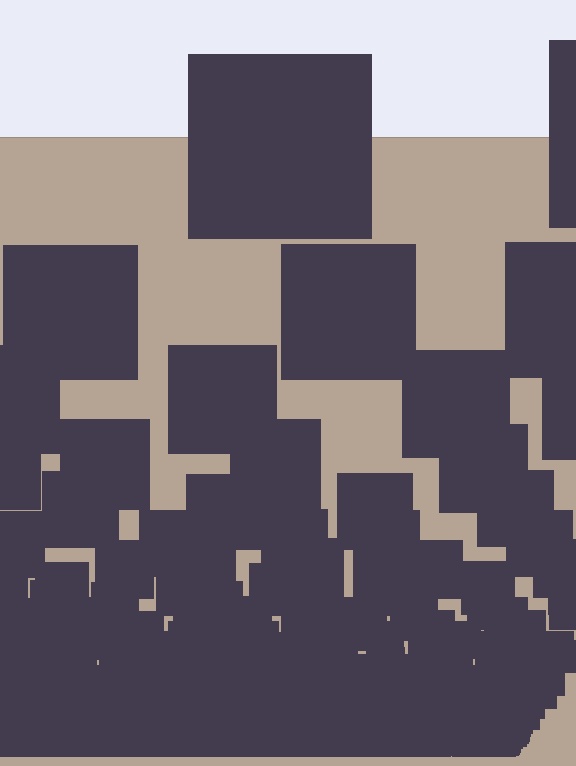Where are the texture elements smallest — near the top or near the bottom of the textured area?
Near the bottom.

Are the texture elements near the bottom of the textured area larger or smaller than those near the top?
Smaller. The gradient is inverted — elements near the bottom are smaller and denser.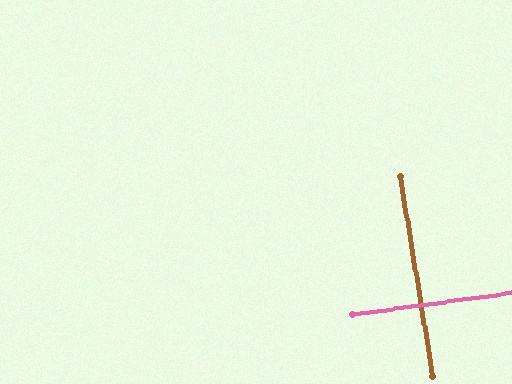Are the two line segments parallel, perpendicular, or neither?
Perpendicular — they meet at approximately 89°.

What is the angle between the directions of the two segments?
Approximately 89 degrees.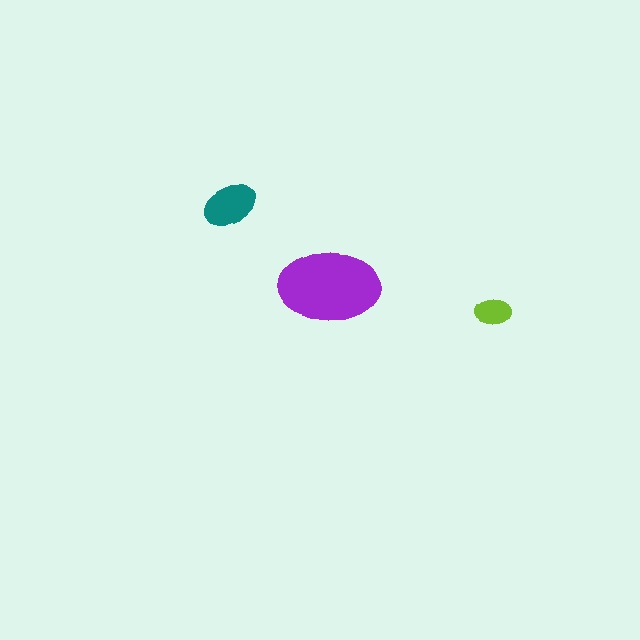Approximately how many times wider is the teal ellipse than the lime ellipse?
About 1.5 times wider.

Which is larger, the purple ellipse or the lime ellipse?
The purple one.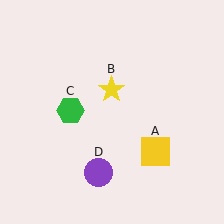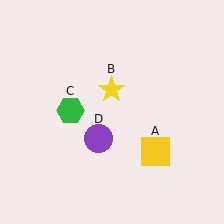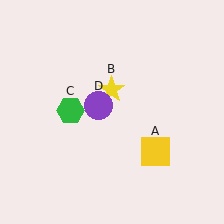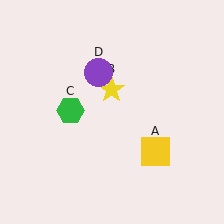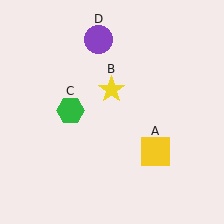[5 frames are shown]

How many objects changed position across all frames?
1 object changed position: purple circle (object D).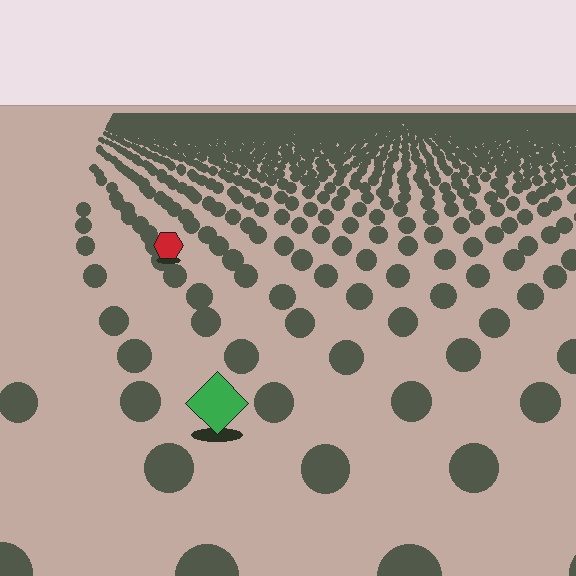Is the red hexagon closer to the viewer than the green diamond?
No. The green diamond is closer — you can tell from the texture gradient: the ground texture is coarser near it.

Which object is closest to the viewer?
The green diamond is closest. The texture marks near it are larger and more spread out.